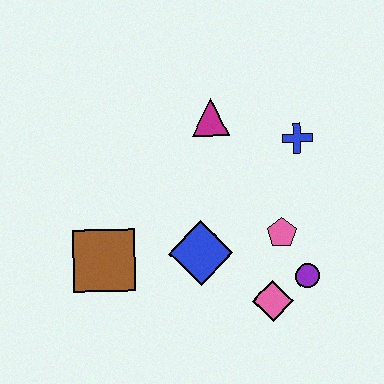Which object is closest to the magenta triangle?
The blue cross is closest to the magenta triangle.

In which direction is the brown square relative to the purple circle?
The brown square is to the left of the purple circle.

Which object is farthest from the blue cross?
The brown square is farthest from the blue cross.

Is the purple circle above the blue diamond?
No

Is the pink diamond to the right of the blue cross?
No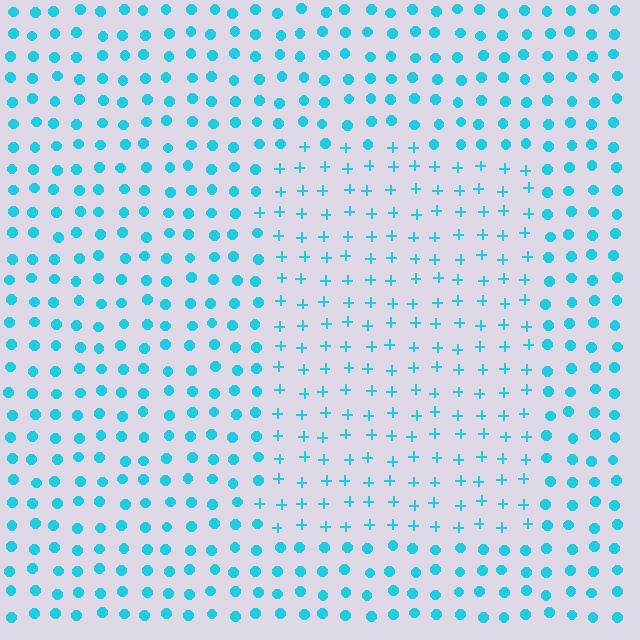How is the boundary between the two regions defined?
The boundary is defined by a change in element shape: plus signs inside vs. circles outside. All elements share the same color and spacing.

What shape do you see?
I see a rectangle.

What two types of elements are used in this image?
The image uses plus signs inside the rectangle region and circles outside it.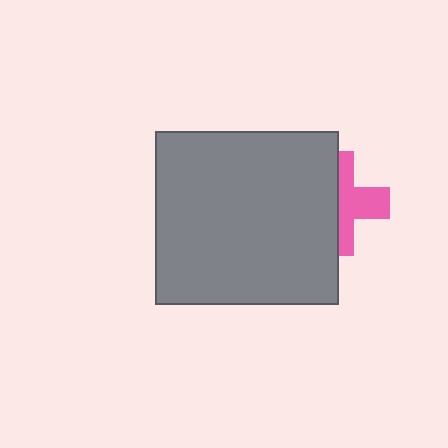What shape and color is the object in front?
The object in front is a gray rectangle.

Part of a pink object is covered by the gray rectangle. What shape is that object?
It is a cross.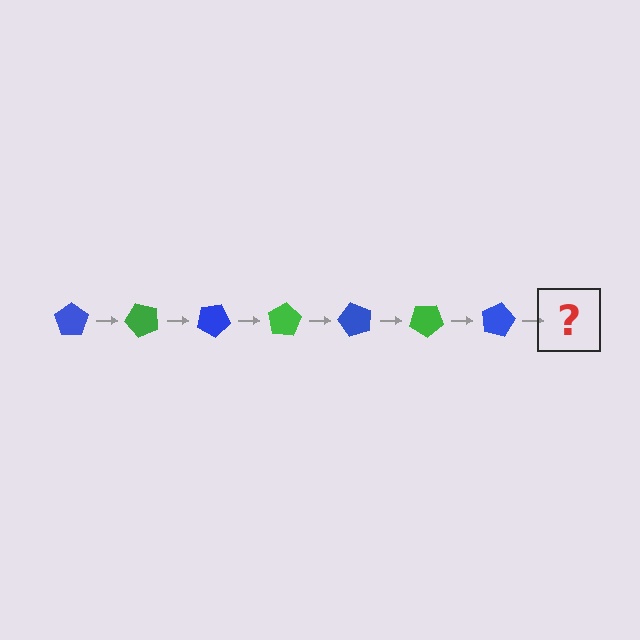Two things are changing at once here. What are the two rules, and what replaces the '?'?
The two rules are that it rotates 50 degrees each step and the color cycles through blue and green. The '?' should be a green pentagon, rotated 350 degrees from the start.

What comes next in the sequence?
The next element should be a green pentagon, rotated 350 degrees from the start.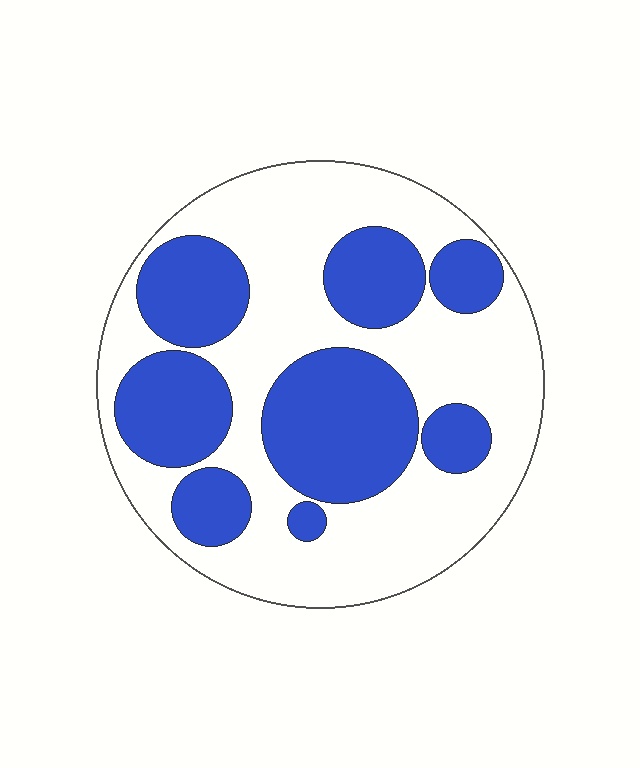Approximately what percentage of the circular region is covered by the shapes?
Approximately 40%.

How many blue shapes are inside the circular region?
8.